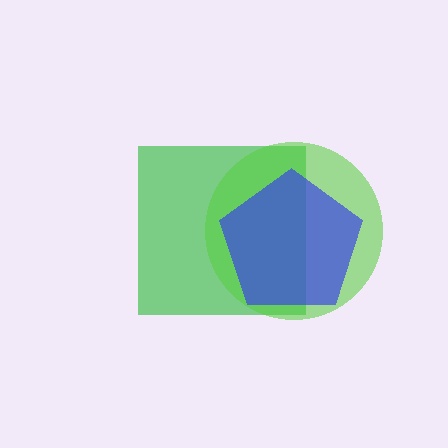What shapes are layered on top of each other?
The layered shapes are: a green square, a lime circle, a blue pentagon.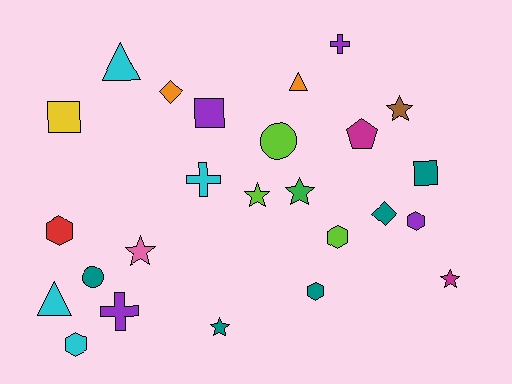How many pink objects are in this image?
There is 1 pink object.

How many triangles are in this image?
There are 3 triangles.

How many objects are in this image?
There are 25 objects.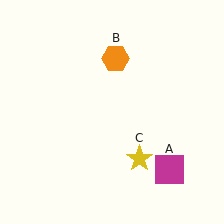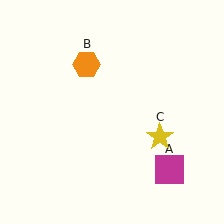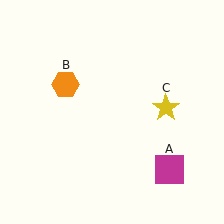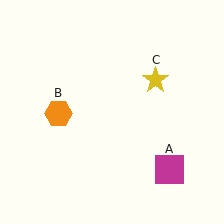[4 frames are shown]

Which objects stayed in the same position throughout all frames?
Magenta square (object A) remained stationary.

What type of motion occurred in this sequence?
The orange hexagon (object B), yellow star (object C) rotated counterclockwise around the center of the scene.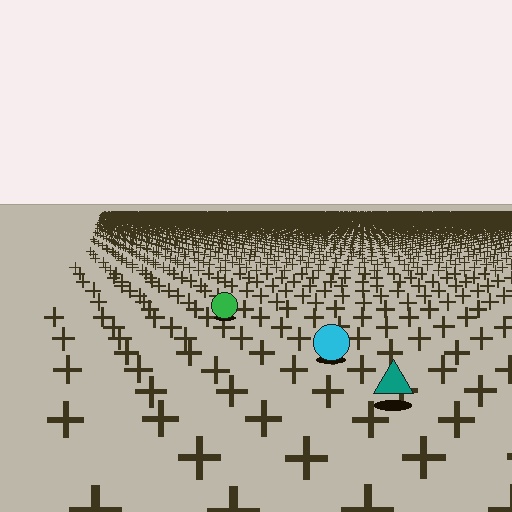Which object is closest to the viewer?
The teal triangle is closest. The texture marks near it are larger and more spread out.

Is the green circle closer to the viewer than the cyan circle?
No. The cyan circle is closer — you can tell from the texture gradient: the ground texture is coarser near it.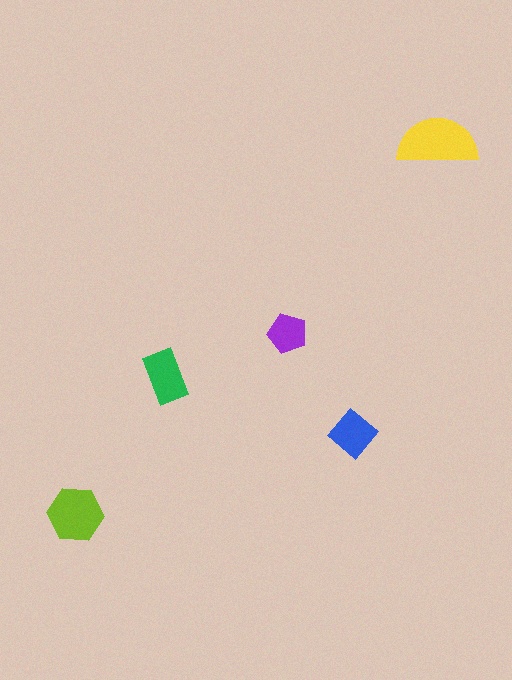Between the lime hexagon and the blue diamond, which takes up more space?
The lime hexagon.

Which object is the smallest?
The purple pentagon.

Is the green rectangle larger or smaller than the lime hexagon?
Smaller.